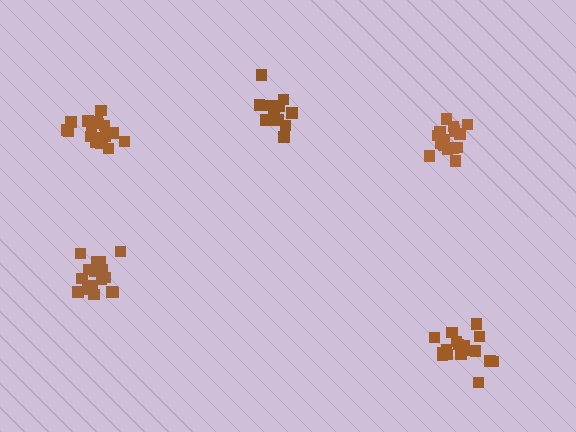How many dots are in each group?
Group 1: 16 dots, Group 2: 16 dots, Group 3: 18 dots, Group 4: 12 dots, Group 5: 17 dots (79 total).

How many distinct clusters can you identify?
There are 5 distinct clusters.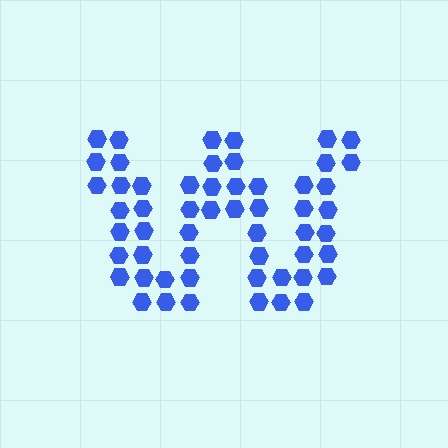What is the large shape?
The large shape is the letter W.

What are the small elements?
The small elements are hexagons.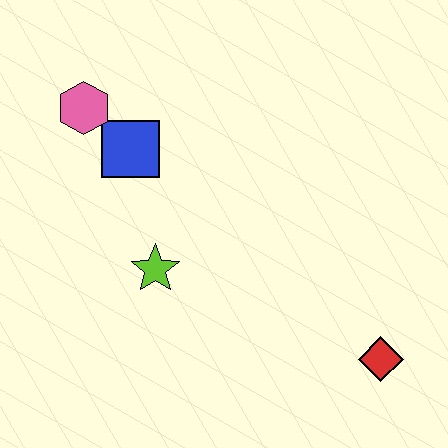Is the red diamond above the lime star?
No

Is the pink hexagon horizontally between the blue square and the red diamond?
No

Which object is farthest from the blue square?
The red diamond is farthest from the blue square.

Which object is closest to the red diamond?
The lime star is closest to the red diamond.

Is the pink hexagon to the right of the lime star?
No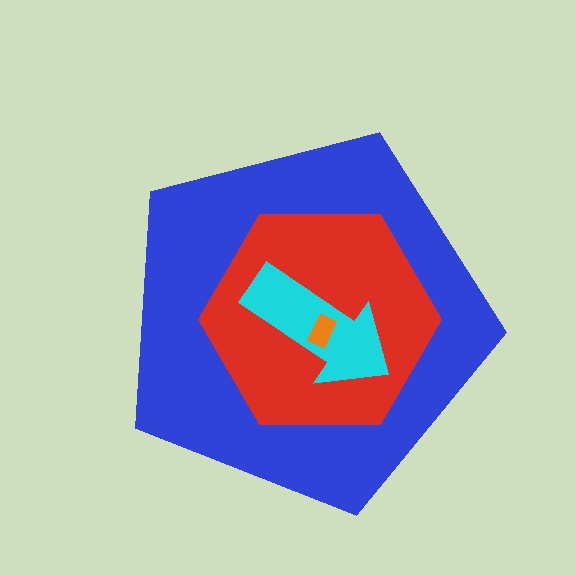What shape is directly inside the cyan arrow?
The orange rectangle.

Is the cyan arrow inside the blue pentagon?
Yes.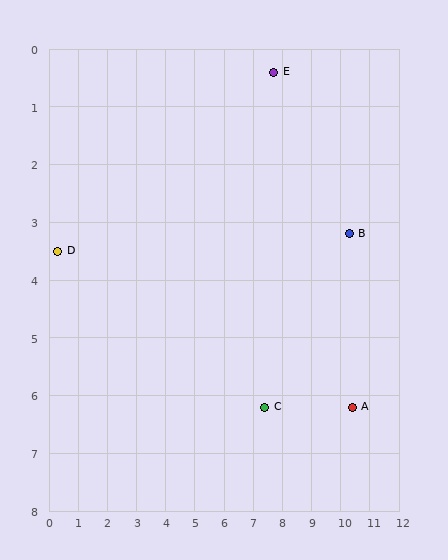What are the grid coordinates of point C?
Point C is at approximately (7.4, 6.2).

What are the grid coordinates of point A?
Point A is at approximately (10.4, 6.2).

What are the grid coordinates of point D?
Point D is at approximately (0.3, 3.5).